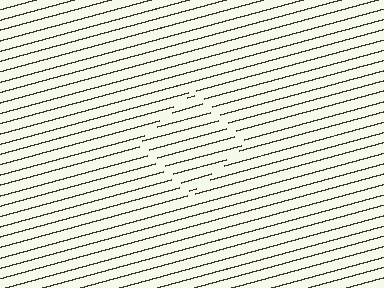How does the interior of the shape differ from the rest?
The interior of the shape contains the same grating, shifted by half a period — the contour is defined by the phase discontinuity where line-ends from the inner and outer gratings abut.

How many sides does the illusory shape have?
4 sides — the line-ends trace a square.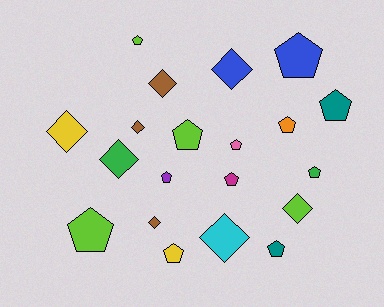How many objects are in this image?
There are 20 objects.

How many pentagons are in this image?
There are 12 pentagons.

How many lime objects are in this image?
There are 4 lime objects.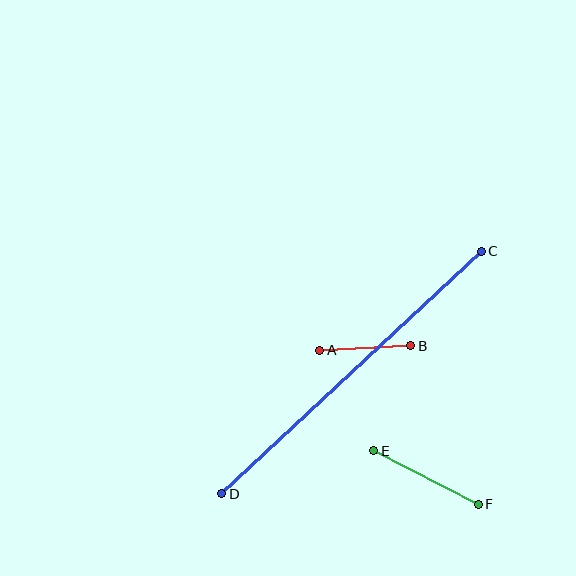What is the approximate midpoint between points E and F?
The midpoint is at approximately (426, 478) pixels.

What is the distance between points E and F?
The distance is approximately 118 pixels.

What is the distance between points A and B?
The distance is approximately 91 pixels.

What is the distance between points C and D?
The distance is approximately 355 pixels.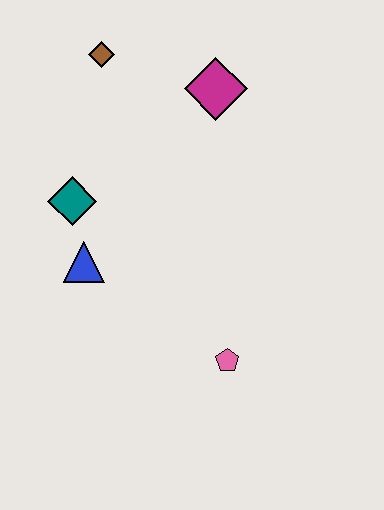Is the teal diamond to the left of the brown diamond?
Yes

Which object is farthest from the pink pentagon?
The brown diamond is farthest from the pink pentagon.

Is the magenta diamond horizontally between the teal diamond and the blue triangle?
No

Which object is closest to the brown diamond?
The magenta diamond is closest to the brown diamond.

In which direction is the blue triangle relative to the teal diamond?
The blue triangle is below the teal diamond.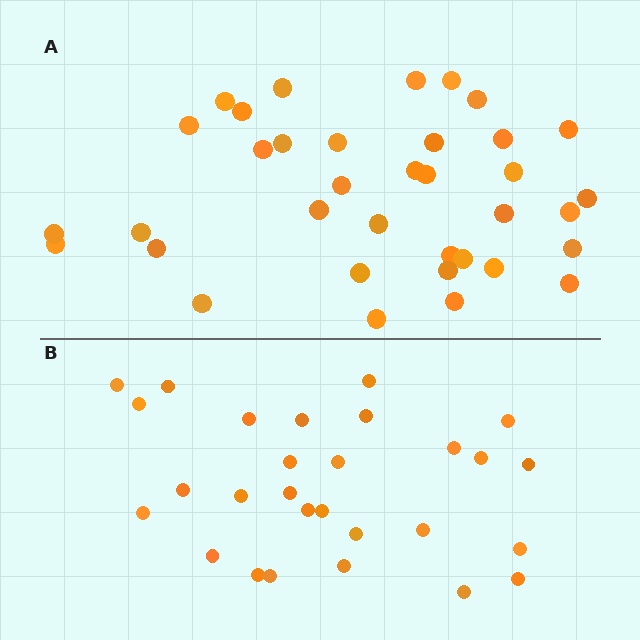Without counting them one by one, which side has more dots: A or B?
Region A (the top region) has more dots.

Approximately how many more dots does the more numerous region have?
Region A has roughly 8 or so more dots than region B.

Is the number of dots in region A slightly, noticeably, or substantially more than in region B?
Region A has noticeably more, but not dramatically so. The ratio is roughly 1.3 to 1.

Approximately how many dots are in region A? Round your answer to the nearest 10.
About 40 dots. (The exact count is 36, which rounds to 40.)